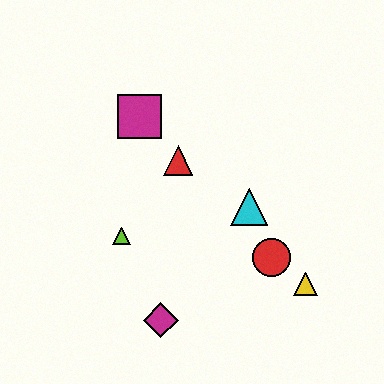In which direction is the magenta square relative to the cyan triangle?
The magenta square is to the left of the cyan triangle.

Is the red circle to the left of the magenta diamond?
No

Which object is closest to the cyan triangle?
The red circle is closest to the cyan triangle.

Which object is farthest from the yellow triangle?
The magenta square is farthest from the yellow triangle.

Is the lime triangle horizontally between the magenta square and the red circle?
No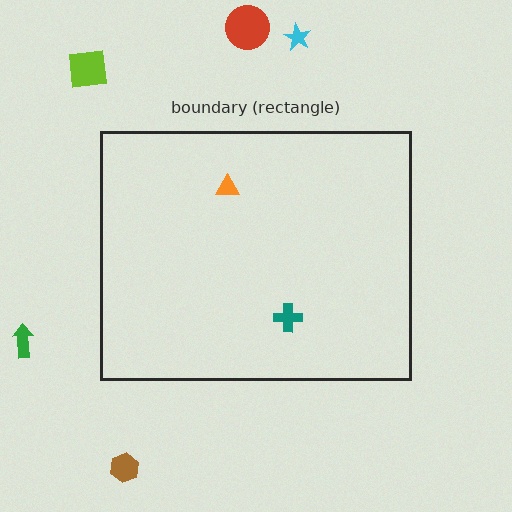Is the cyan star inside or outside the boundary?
Outside.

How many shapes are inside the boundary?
2 inside, 5 outside.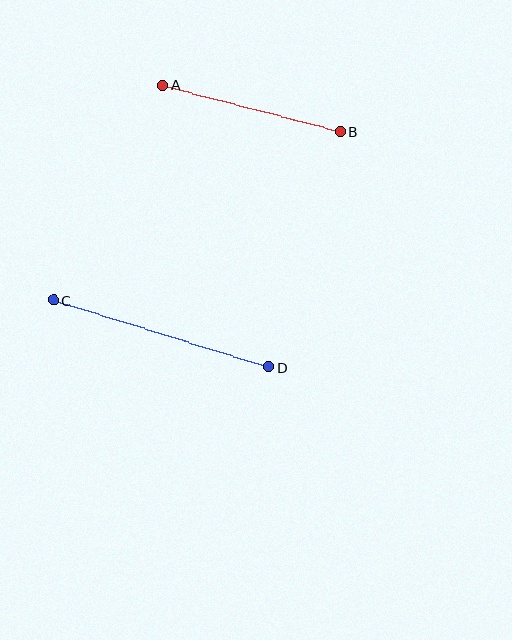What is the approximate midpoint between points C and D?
The midpoint is at approximately (161, 334) pixels.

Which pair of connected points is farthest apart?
Points C and D are farthest apart.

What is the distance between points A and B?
The distance is approximately 184 pixels.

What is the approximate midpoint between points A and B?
The midpoint is at approximately (252, 108) pixels.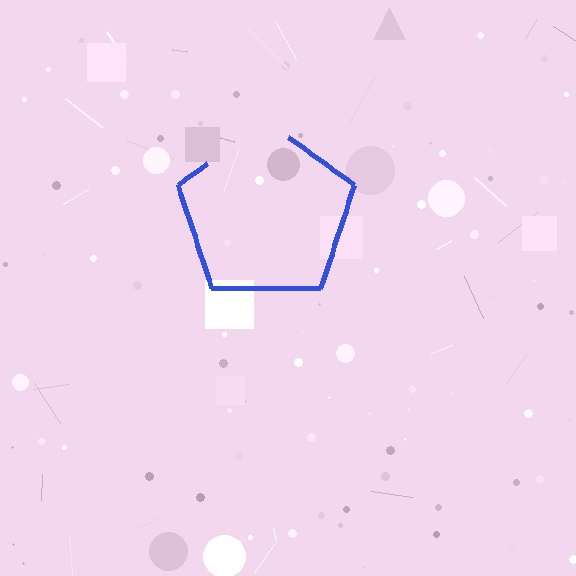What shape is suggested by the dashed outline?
The dashed outline suggests a pentagon.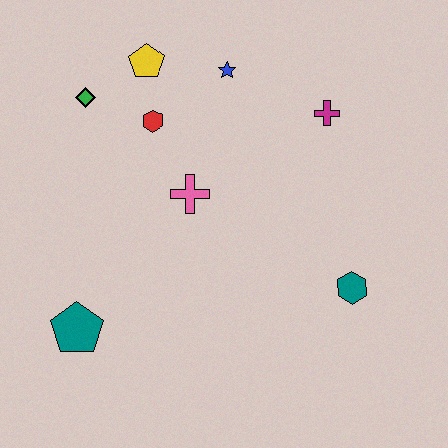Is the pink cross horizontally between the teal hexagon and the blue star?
No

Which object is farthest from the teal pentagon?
The magenta cross is farthest from the teal pentagon.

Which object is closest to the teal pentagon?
The pink cross is closest to the teal pentagon.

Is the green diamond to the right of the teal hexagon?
No